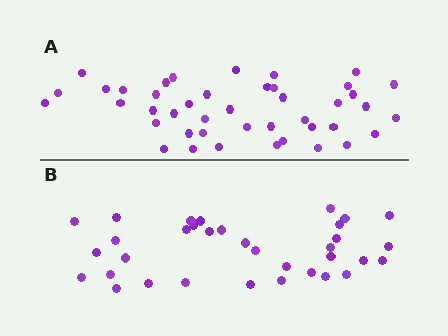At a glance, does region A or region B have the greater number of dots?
Region A (the top region) has more dots.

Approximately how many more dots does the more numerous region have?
Region A has roughly 8 or so more dots than region B.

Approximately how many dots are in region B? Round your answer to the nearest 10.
About 30 dots. (The exact count is 34, which rounds to 30.)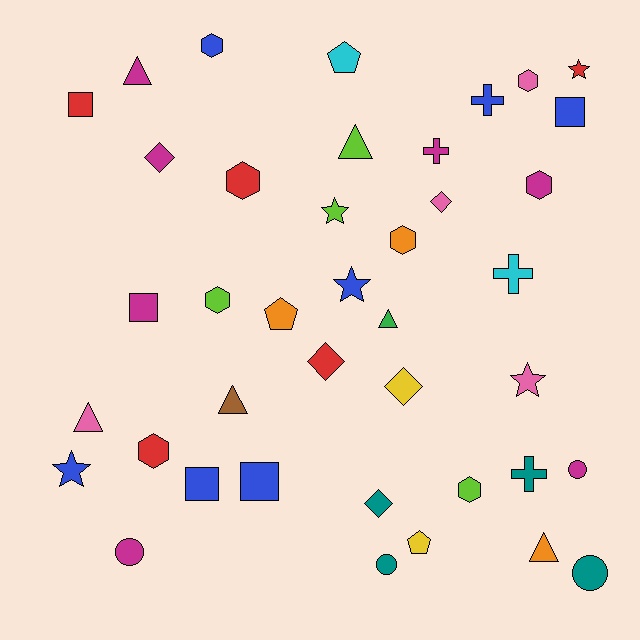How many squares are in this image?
There are 5 squares.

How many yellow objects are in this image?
There are 2 yellow objects.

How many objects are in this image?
There are 40 objects.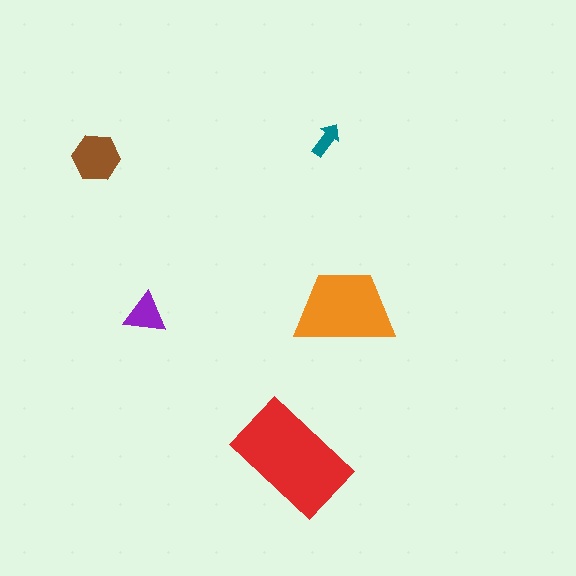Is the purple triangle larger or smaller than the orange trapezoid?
Smaller.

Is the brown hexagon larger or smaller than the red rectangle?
Smaller.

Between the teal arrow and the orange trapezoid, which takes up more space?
The orange trapezoid.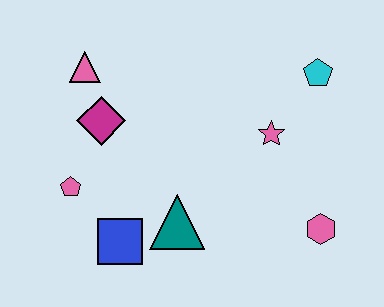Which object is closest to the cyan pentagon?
The pink star is closest to the cyan pentagon.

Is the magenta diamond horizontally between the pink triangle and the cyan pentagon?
Yes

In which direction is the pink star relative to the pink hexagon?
The pink star is above the pink hexagon.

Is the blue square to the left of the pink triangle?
No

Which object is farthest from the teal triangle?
The cyan pentagon is farthest from the teal triangle.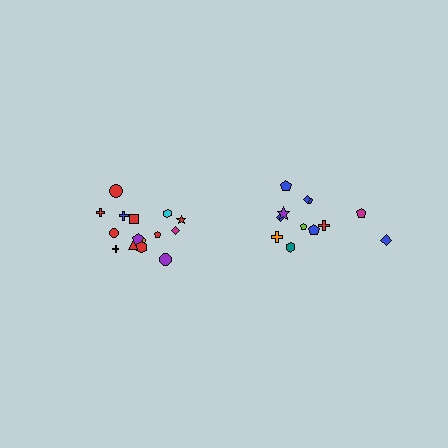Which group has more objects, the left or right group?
The left group.